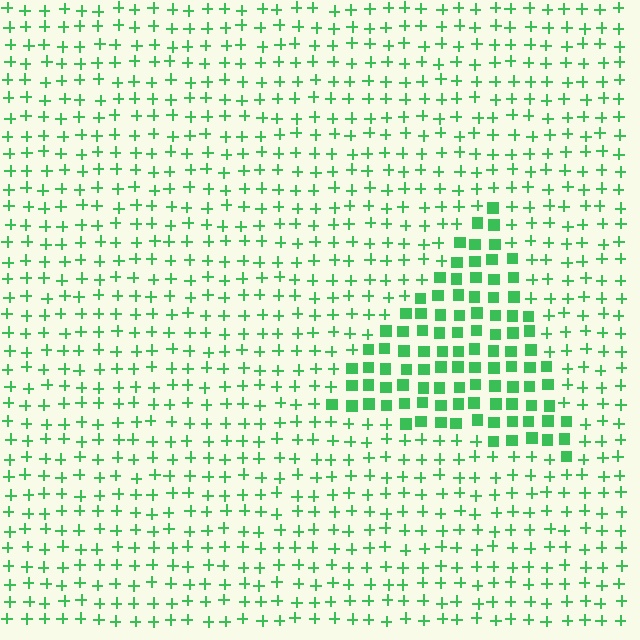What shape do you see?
I see a triangle.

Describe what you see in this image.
The image is filled with small green elements arranged in a uniform grid. A triangle-shaped region contains squares, while the surrounding area contains plus signs. The boundary is defined purely by the change in element shape.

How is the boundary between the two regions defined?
The boundary is defined by a change in element shape: squares inside vs. plus signs outside. All elements share the same color and spacing.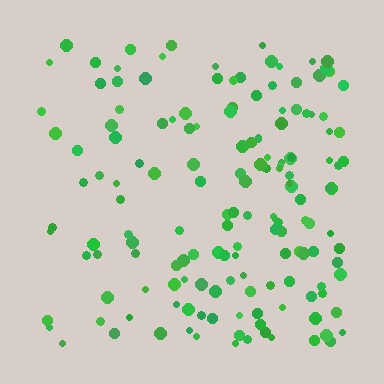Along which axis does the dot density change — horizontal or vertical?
Horizontal.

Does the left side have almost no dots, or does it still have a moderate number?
Still a moderate number, just noticeably fewer than the right.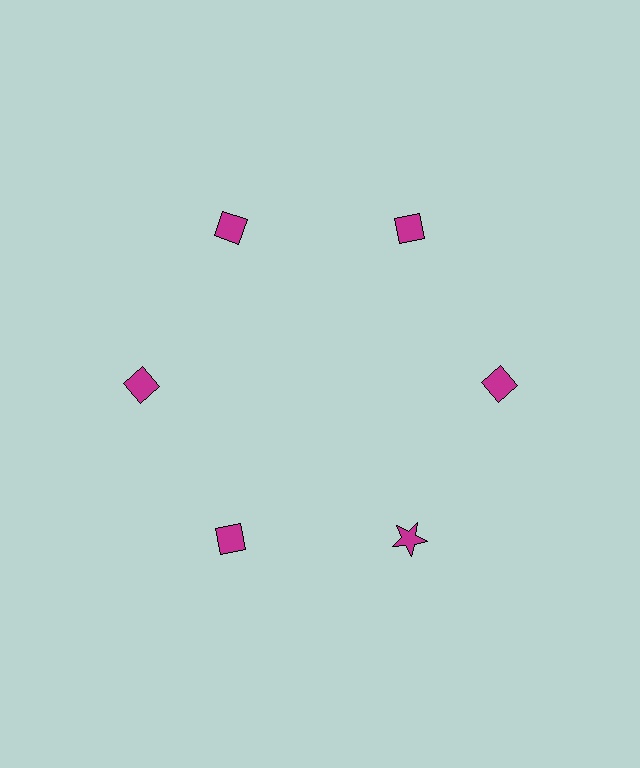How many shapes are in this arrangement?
There are 6 shapes arranged in a ring pattern.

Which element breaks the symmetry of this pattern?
The magenta star at roughly the 5 o'clock position breaks the symmetry. All other shapes are magenta diamonds.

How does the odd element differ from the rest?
It has a different shape: star instead of diamond.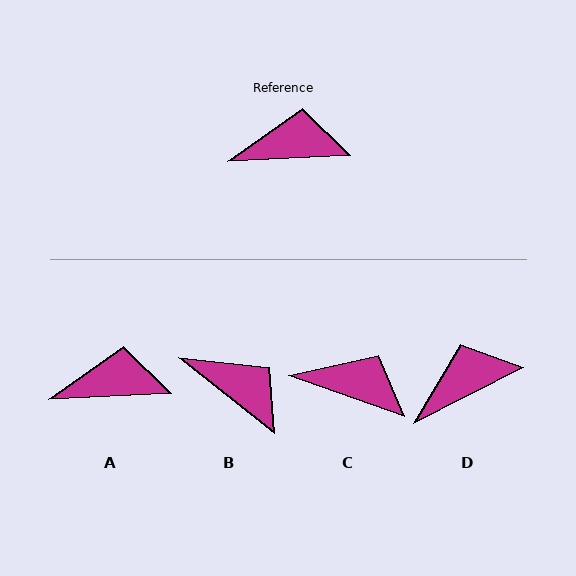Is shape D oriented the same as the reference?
No, it is off by about 25 degrees.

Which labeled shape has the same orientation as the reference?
A.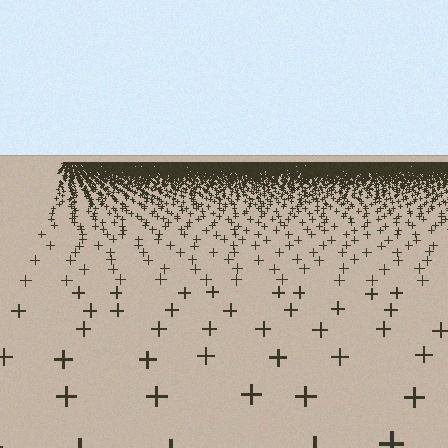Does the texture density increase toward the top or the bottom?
Density increases toward the top.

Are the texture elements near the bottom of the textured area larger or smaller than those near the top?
Larger. Near the bottom, elements are closer to the viewer and appear at a bigger on-screen size.